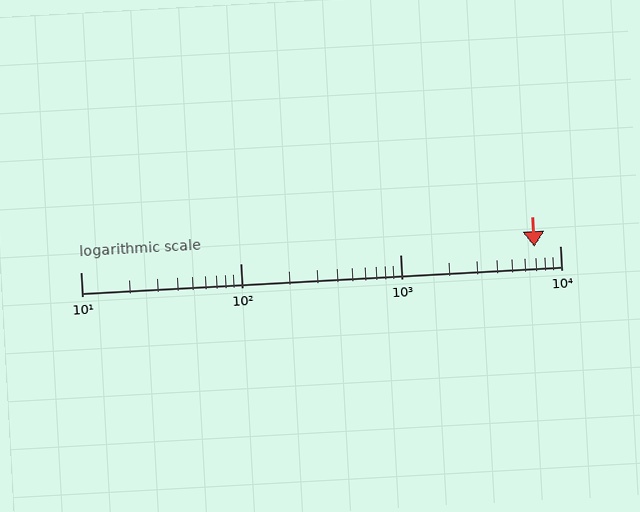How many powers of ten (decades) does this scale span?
The scale spans 3 decades, from 10 to 10000.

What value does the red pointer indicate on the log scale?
The pointer indicates approximately 6900.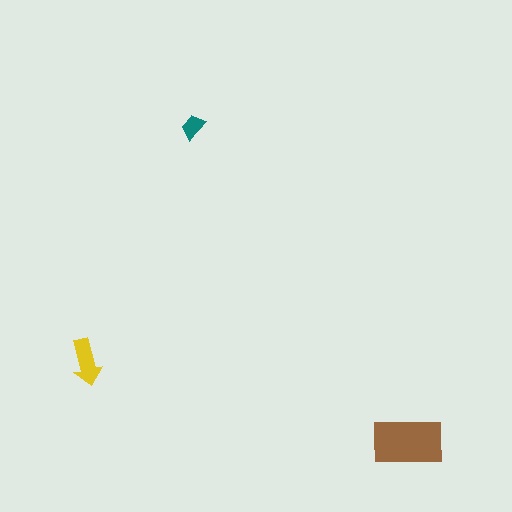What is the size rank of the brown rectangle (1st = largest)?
1st.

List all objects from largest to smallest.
The brown rectangle, the yellow arrow, the teal trapezoid.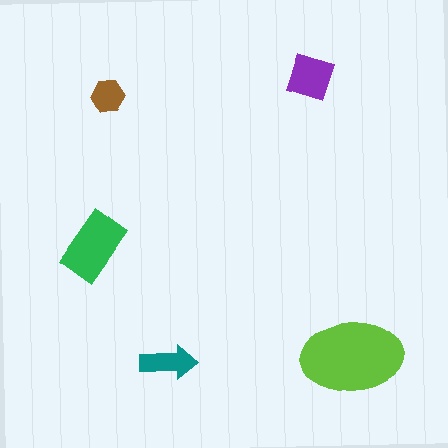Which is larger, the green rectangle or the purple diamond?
The green rectangle.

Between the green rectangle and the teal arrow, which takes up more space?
The green rectangle.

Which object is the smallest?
The brown hexagon.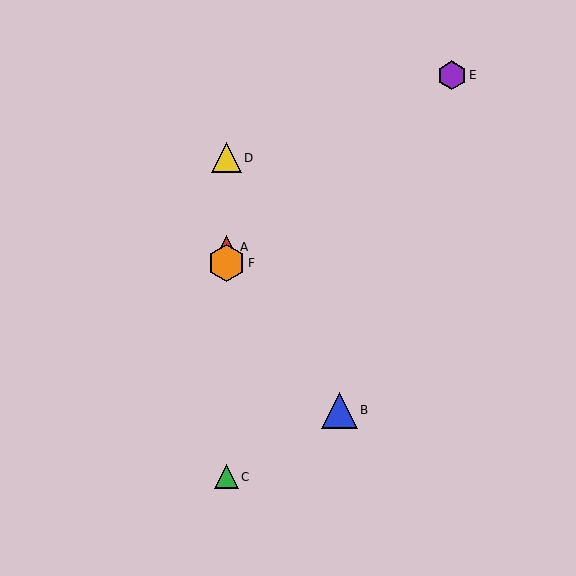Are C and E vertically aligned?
No, C is at x≈226 and E is at x≈452.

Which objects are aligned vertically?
Objects A, C, D, F are aligned vertically.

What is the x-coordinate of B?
Object B is at x≈339.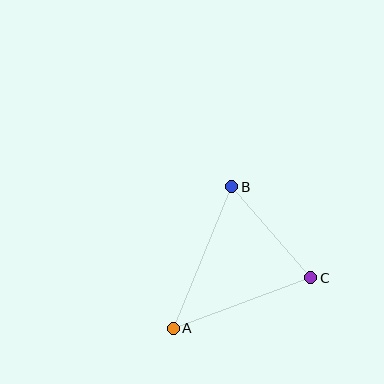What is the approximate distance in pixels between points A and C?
The distance between A and C is approximately 146 pixels.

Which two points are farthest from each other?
Points A and B are farthest from each other.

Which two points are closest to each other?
Points B and C are closest to each other.